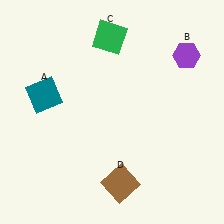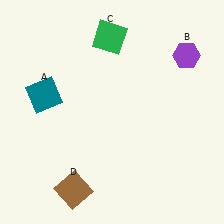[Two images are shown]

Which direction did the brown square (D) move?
The brown square (D) moved left.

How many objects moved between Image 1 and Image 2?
1 object moved between the two images.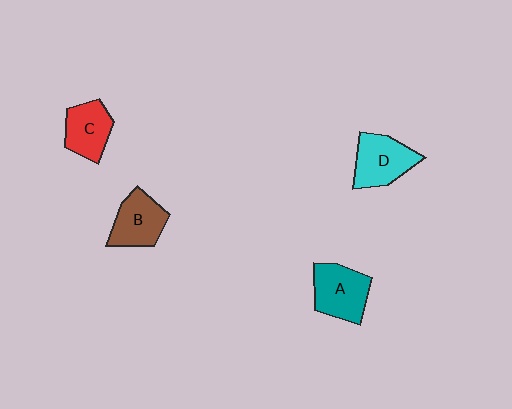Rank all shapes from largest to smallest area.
From largest to smallest: A (teal), D (cyan), B (brown), C (red).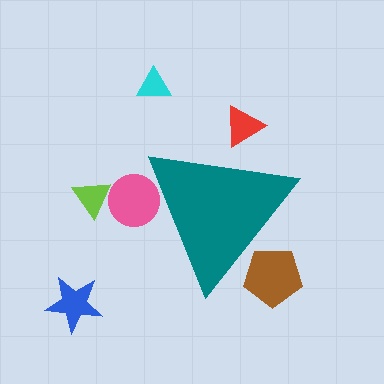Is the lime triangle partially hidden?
No, the lime triangle is fully visible.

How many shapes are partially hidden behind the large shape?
3 shapes are partially hidden.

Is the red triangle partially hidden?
Yes, the red triangle is partially hidden behind the teal triangle.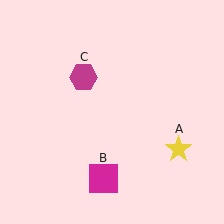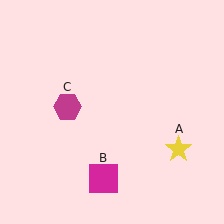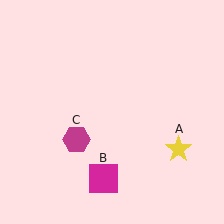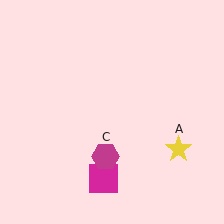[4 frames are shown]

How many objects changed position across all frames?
1 object changed position: magenta hexagon (object C).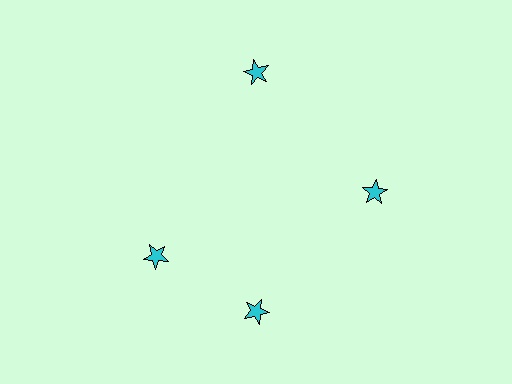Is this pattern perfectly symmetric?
No. The 4 cyan stars are arranged in a ring, but one element near the 9 o'clock position is rotated out of alignment along the ring, breaking the 4-fold rotational symmetry.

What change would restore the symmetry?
The symmetry would be restored by rotating it back into even spacing with its neighbors so that all 4 stars sit at equal angles and equal distance from the center.